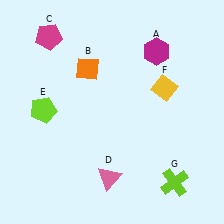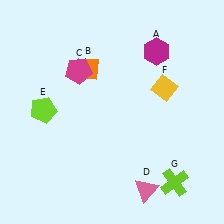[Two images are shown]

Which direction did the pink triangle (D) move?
The pink triangle (D) moved right.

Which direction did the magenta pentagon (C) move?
The magenta pentagon (C) moved down.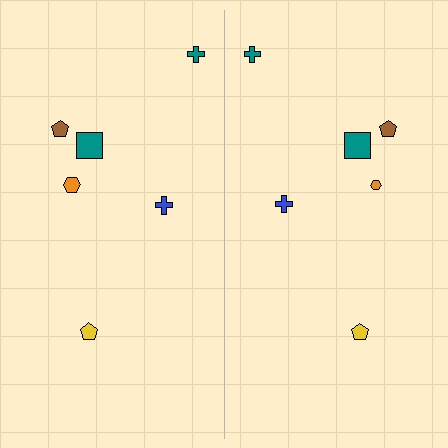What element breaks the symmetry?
The orange hexagon on the right side has a different size than its mirror counterpart.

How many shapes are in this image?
There are 12 shapes in this image.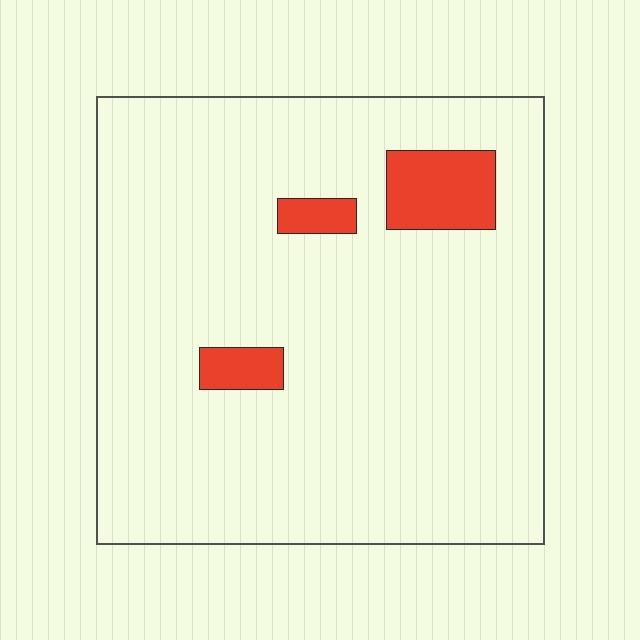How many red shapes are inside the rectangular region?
3.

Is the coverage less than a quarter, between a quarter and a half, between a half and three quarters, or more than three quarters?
Less than a quarter.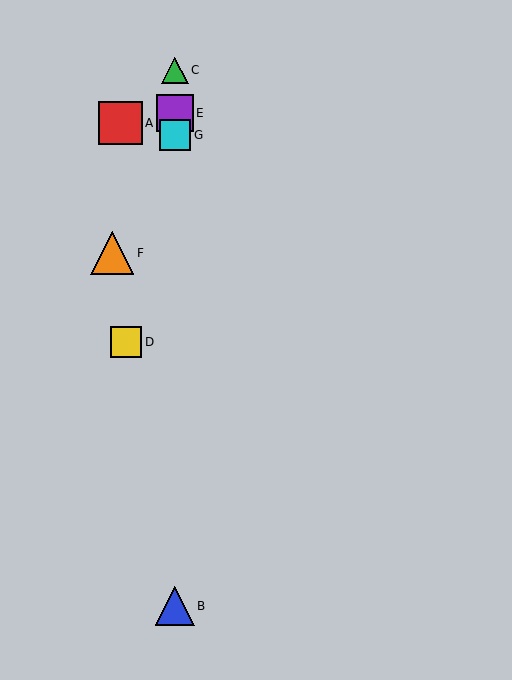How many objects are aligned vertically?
4 objects (B, C, E, G) are aligned vertically.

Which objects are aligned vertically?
Objects B, C, E, G are aligned vertically.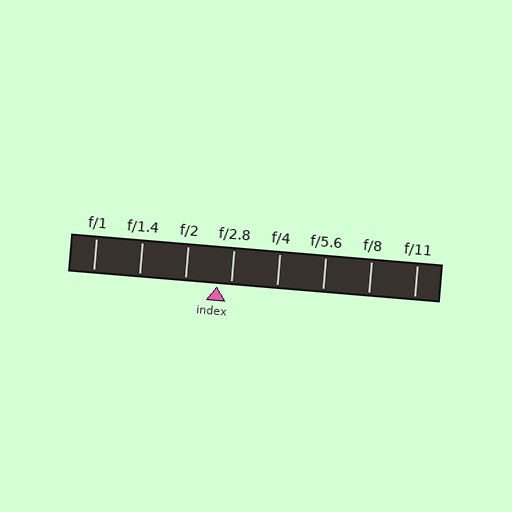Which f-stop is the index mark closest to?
The index mark is closest to f/2.8.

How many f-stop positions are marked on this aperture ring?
There are 8 f-stop positions marked.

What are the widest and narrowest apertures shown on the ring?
The widest aperture shown is f/1 and the narrowest is f/11.